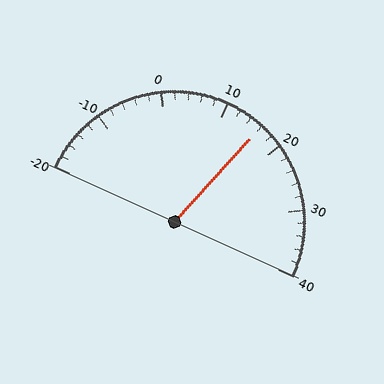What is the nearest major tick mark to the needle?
The nearest major tick mark is 20.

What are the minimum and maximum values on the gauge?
The gauge ranges from -20 to 40.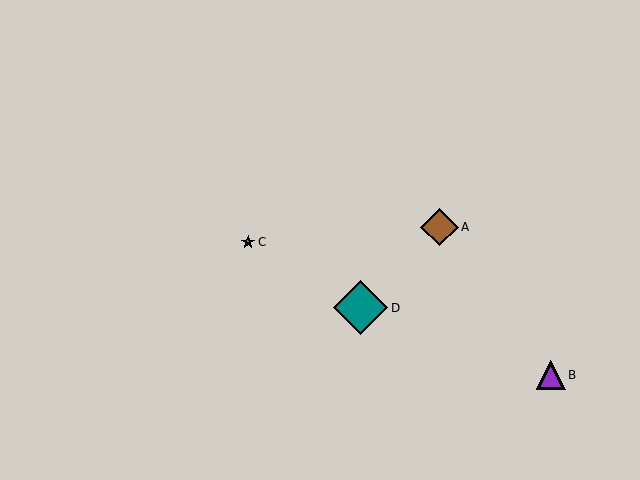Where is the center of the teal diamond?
The center of the teal diamond is at (361, 308).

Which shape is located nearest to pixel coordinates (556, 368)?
The purple triangle (labeled B) at (551, 375) is nearest to that location.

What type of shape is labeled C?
Shape C is a green star.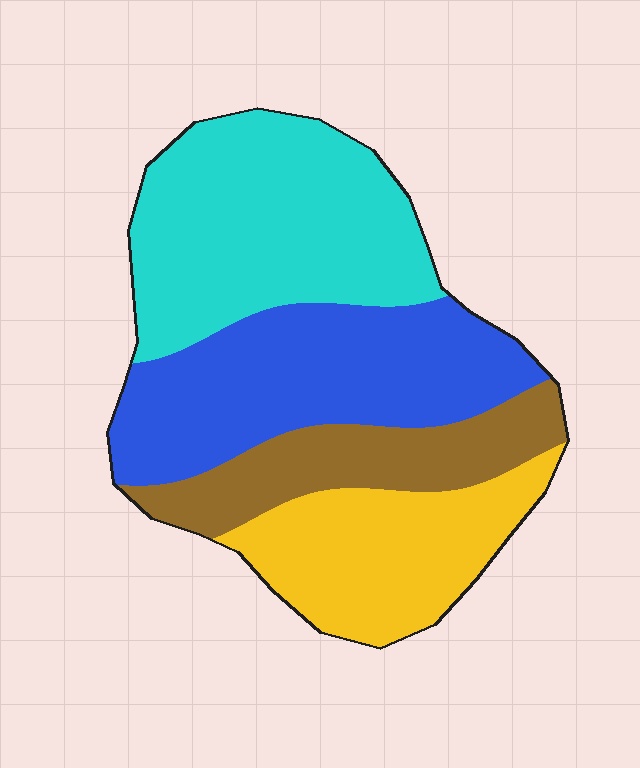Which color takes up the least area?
Brown, at roughly 15%.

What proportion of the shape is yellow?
Yellow takes up about one fifth (1/5) of the shape.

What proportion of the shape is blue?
Blue takes up about one third (1/3) of the shape.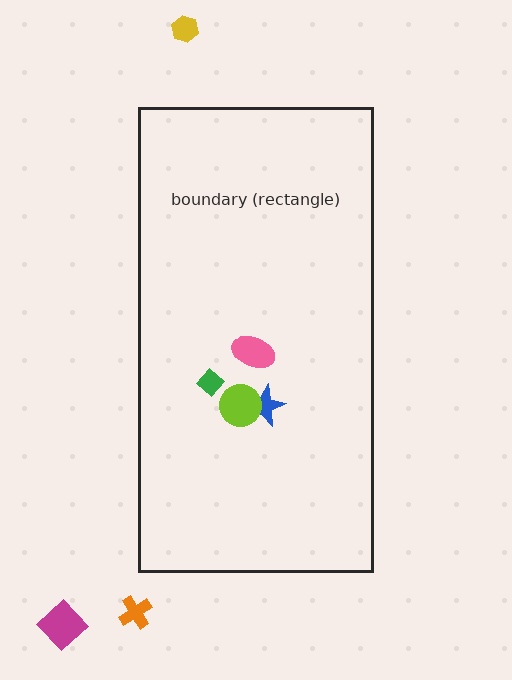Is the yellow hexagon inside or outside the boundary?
Outside.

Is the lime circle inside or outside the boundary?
Inside.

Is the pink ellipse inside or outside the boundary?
Inside.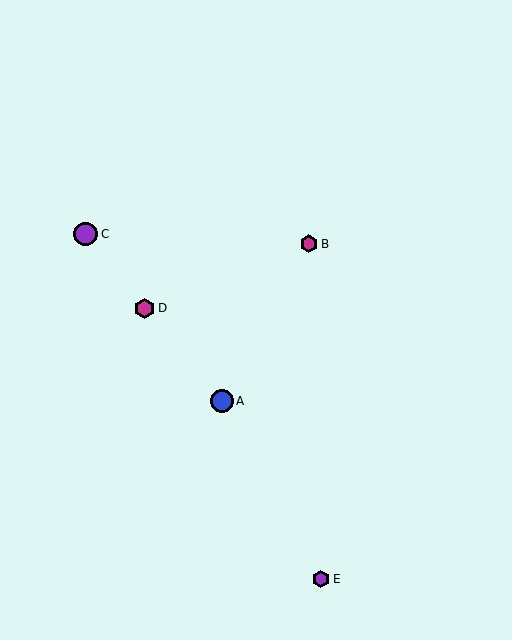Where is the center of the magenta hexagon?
The center of the magenta hexagon is at (145, 308).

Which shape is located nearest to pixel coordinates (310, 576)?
The purple hexagon (labeled E) at (321, 579) is nearest to that location.